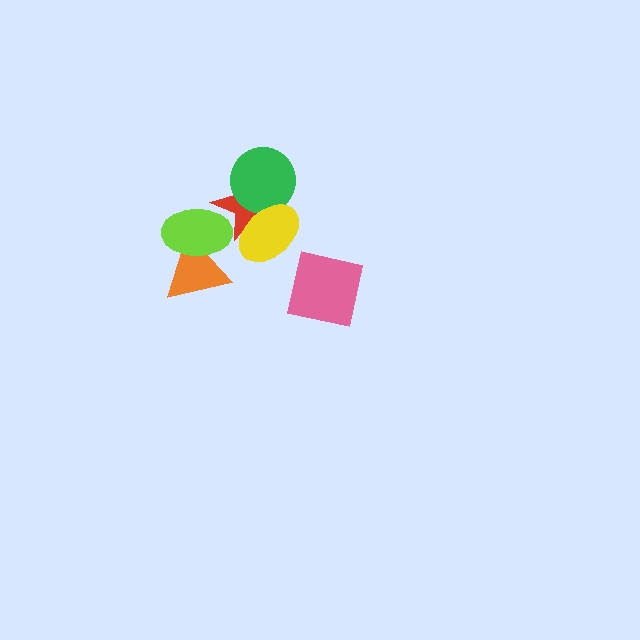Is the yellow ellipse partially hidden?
No, no other shape covers it.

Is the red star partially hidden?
Yes, it is partially covered by another shape.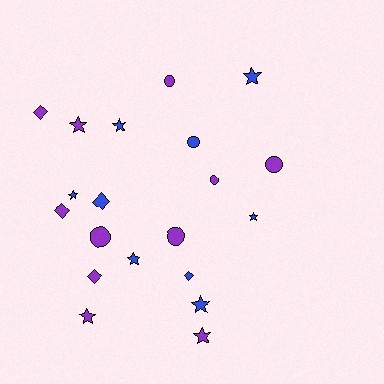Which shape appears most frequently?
Star, with 9 objects.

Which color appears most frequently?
Purple, with 11 objects.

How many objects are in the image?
There are 20 objects.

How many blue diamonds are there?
There are 2 blue diamonds.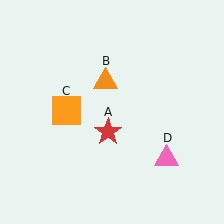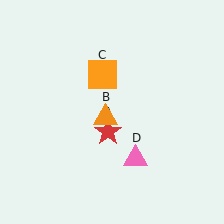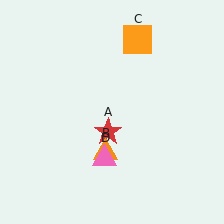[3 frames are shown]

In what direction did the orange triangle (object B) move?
The orange triangle (object B) moved down.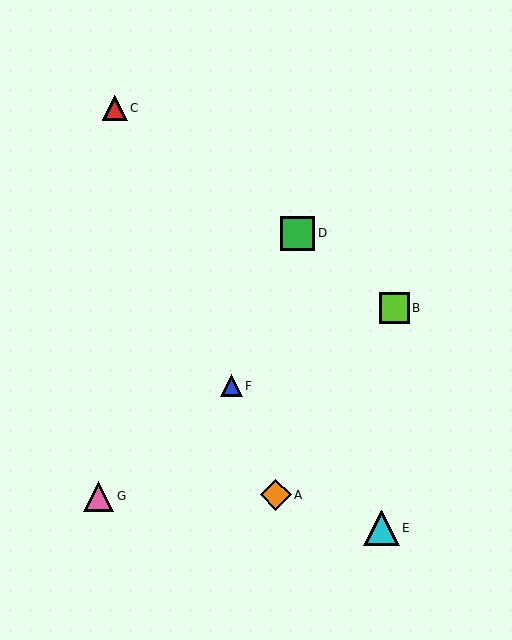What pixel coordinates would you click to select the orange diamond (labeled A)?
Click at (276, 495) to select the orange diamond A.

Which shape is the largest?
The cyan triangle (labeled E) is the largest.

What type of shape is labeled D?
Shape D is a green square.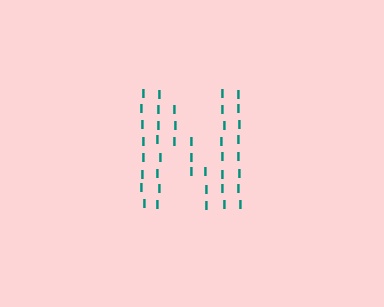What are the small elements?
The small elements are letter I's.